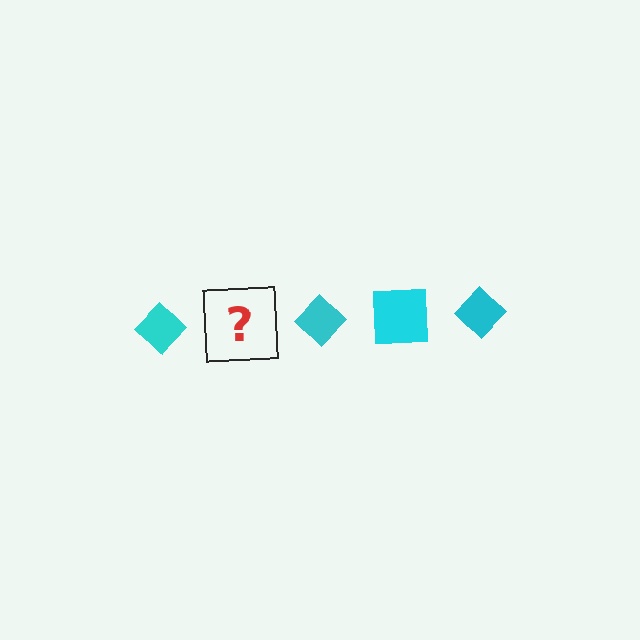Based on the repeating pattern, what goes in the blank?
The blank should be a cyan square.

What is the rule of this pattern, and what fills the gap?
The rule is that the pattern cycles through diamond, square shapes in cyan. The gap should be filled with a cyan square.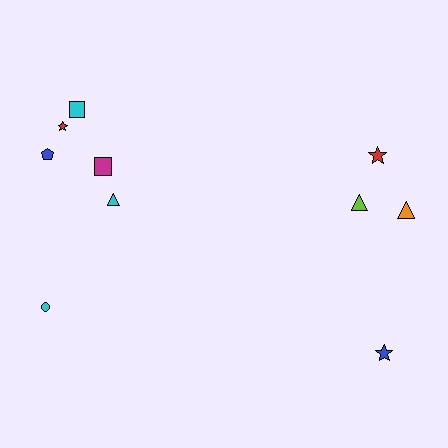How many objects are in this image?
There are 10 objects.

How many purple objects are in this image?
There are no purple objects.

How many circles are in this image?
There is 1 circle.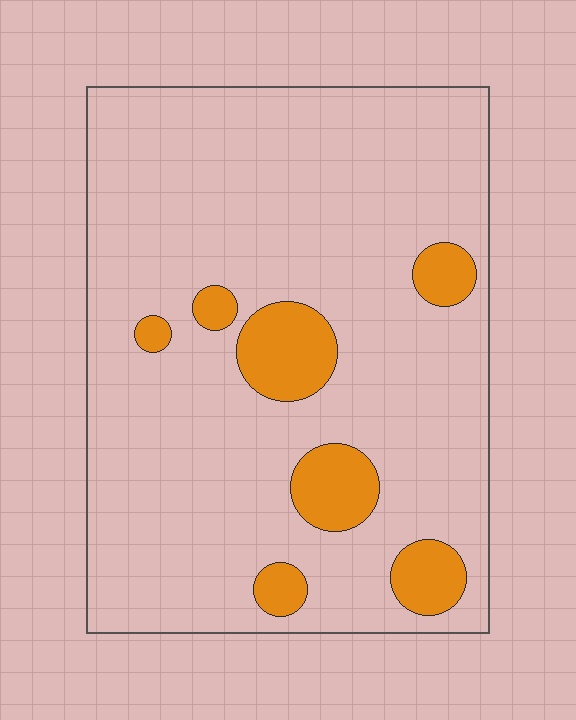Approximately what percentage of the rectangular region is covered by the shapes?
Approximately 10%.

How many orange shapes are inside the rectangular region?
7.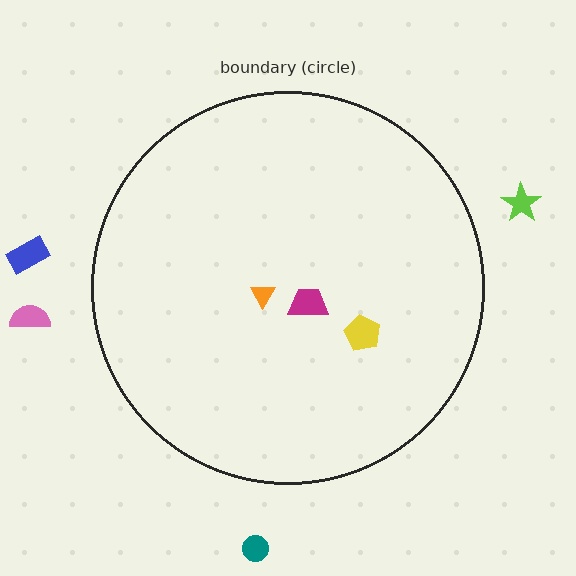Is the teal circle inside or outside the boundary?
Outside.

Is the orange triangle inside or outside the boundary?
Inside.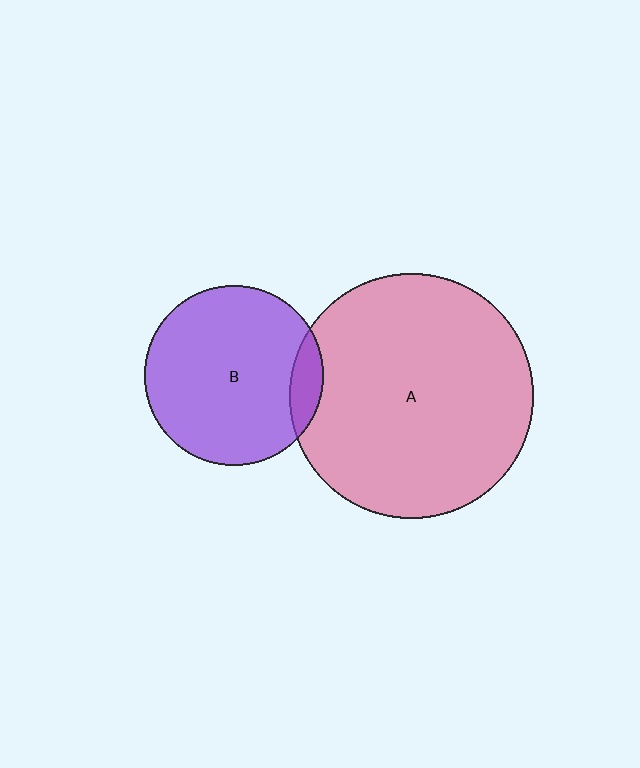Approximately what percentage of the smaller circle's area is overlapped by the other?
Approximately 10%.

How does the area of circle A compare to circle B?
Approximately 1.9 times.